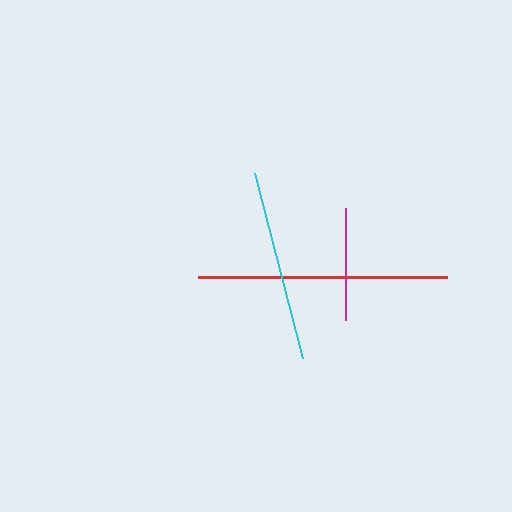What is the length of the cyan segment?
The cyan segment is approximately 191 pixels long.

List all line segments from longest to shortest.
From longest to shortest: red, cyan, magenta.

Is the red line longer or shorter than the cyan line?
The red line is longer than the cyan line.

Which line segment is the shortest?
The magenta line is the shortest at approximately 113 pixels.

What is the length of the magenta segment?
The magenta segment is approximately 113 pixels long.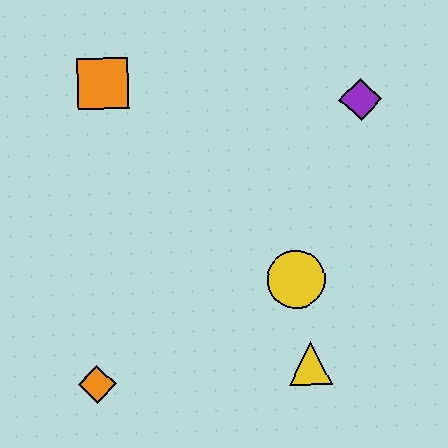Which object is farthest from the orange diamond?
The purple diamond is farthest from the orange diamond.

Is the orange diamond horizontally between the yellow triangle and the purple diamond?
No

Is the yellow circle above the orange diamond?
Yes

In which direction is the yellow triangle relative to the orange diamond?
The yellow triangle is to the right of the orange diamond.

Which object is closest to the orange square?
The purple diamond is closest to the orange square.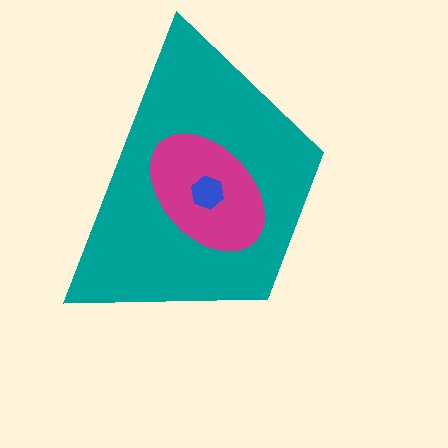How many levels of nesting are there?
3.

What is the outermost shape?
The teal trapezoid.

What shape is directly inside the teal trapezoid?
The magenta ellipse.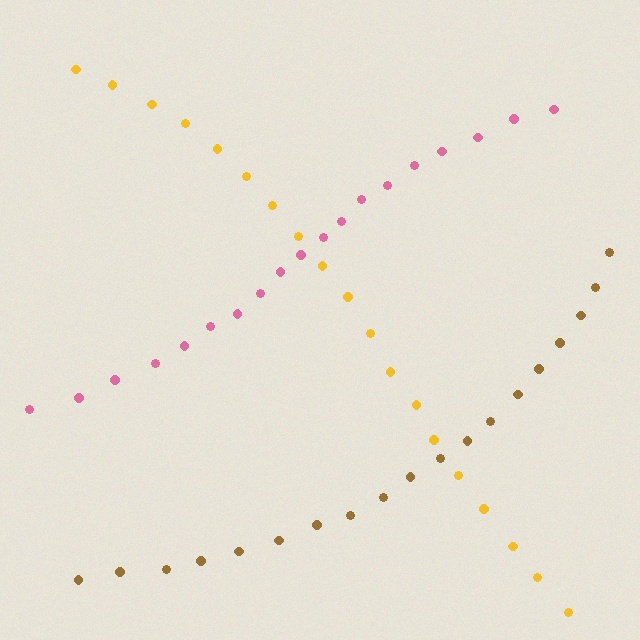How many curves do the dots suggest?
There are 3 distinct paths.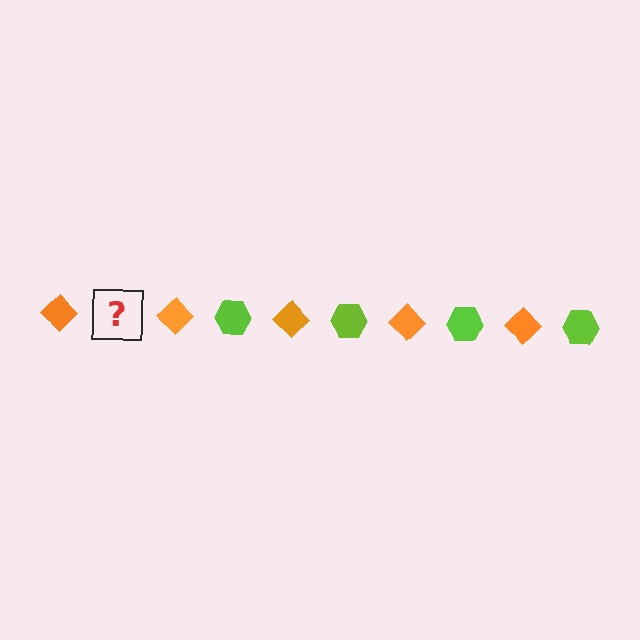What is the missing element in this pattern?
The missing element is a lime hexagon.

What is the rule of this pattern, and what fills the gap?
The rule is that the pattern alternates between orange diamond and lime hexagon. The gap should be filled with a lime hexagon.